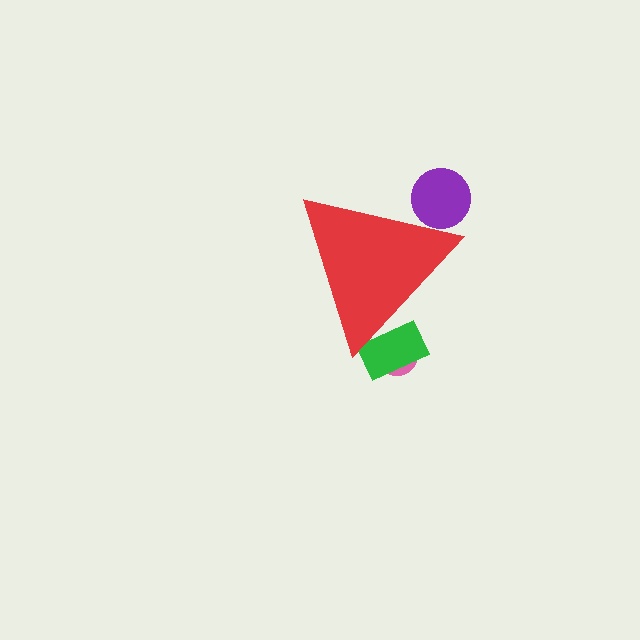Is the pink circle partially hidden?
Yes, the pink circle is partially hidden behind the red triangle.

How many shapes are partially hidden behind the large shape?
3 shapes are partially hidden.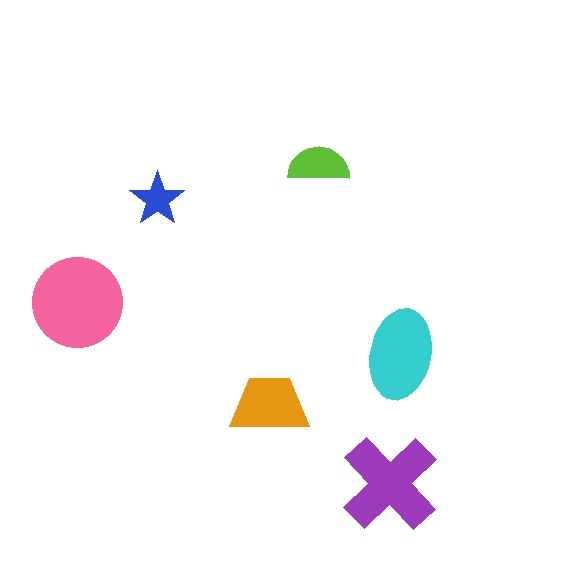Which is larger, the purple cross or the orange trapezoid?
The purple cross.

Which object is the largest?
The pink circle.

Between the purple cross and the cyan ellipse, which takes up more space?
The purple cross.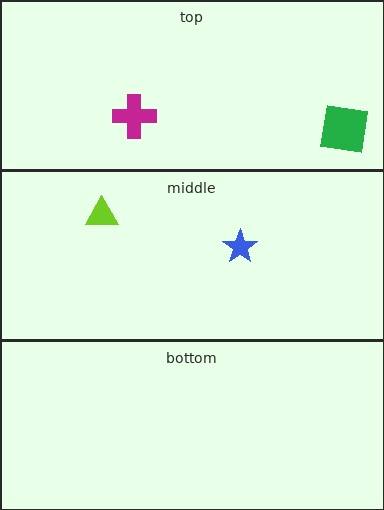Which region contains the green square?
The top region.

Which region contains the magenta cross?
The top region.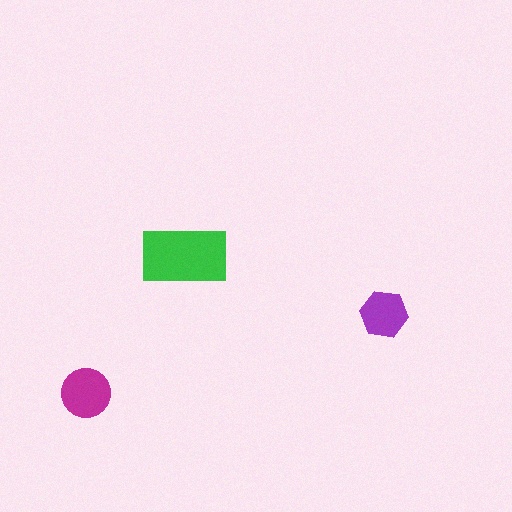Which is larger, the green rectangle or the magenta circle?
The green rectangle.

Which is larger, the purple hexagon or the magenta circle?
The magenta circle.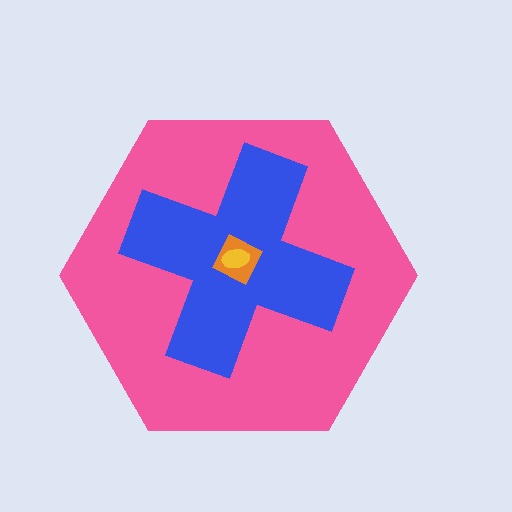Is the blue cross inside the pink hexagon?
Yes.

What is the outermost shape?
The pink hexagon.